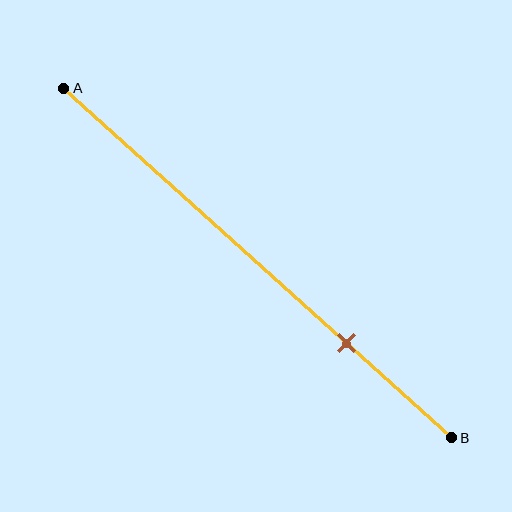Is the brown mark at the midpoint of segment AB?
No, the mark is at about 75% from A, not at the 50% midpoint.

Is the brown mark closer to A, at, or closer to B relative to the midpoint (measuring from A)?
The brown mark is closer to point B than the midpoint of segment AB.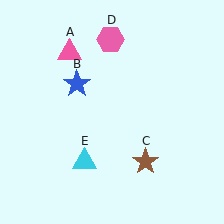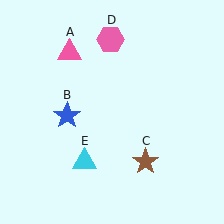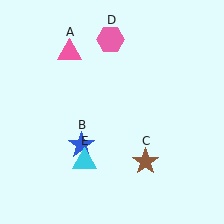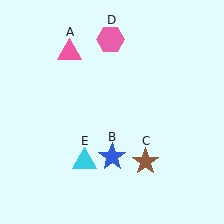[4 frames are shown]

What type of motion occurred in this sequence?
The blue star (object B) rotated counterclockwise around the center of the scene.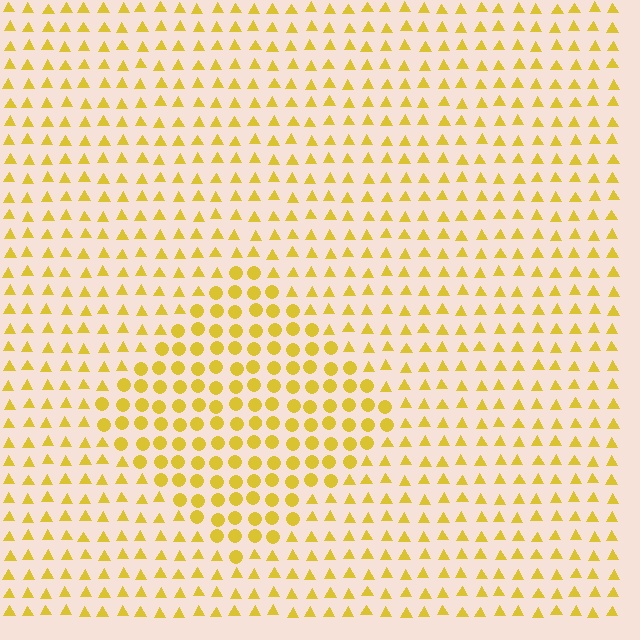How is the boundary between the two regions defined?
The boundary is defined by a change in element shape: circles inside vs. triangles outside. All elements share the same color and spacing.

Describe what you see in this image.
The image is filled with small yellow elements arranged in a uniform grid. A diamond-shaped region contains circles, while the surrounding area contains triangles. The boundary is defined purely by the change in element shape.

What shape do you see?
I see a diamond.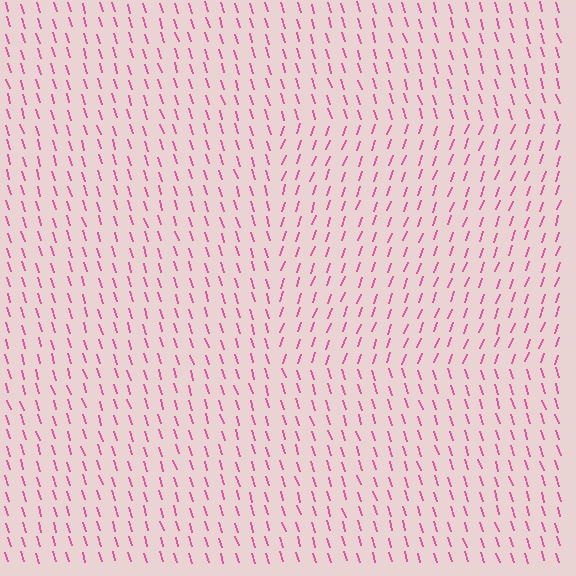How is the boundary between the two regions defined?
The boundary is defined purely by a change in line orientation (approximately 37 degrees difference). All lines are the same color and thickness.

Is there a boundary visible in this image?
Yes, there is a texture boundary formed by a change in line orientation.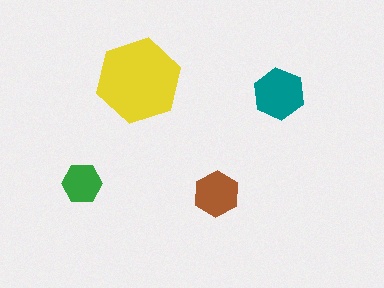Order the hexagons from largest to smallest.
the yellow one, the teal one, the brown one, the green one.